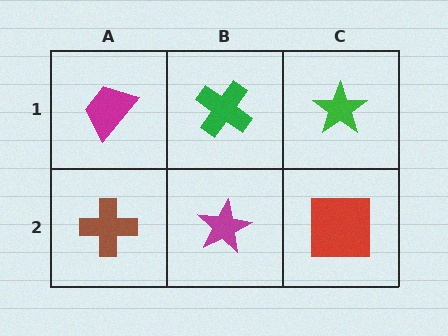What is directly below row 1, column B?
A magenta star.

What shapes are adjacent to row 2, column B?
A green cross (row 1, column B), a brown cross (row 2, column A), a red square (row 2, column C).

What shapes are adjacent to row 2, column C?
A green star (row 1, column C), a magenta star (row 2, column B).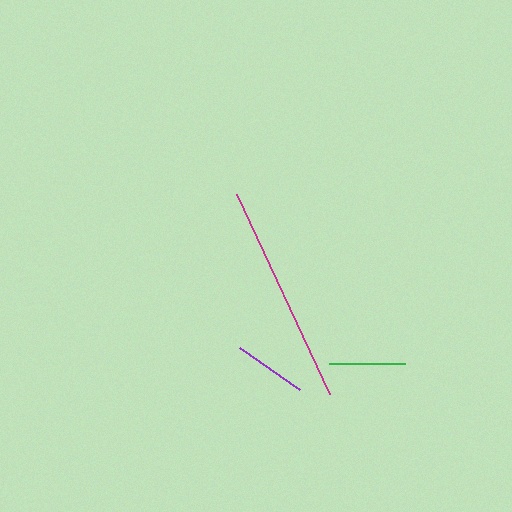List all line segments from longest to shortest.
From longest to shortest: magenta, green, purple.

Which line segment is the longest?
The magenta line is the longest at approximately 220 pixels.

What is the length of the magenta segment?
The magenta segment is approximately 220 pixels long.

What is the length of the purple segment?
The purple segment is approximately 73 pixels long.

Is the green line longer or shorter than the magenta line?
The magenta line is longer than the green line.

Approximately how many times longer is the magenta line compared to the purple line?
The magenta line is approximately 3.0 times the length of the purple line.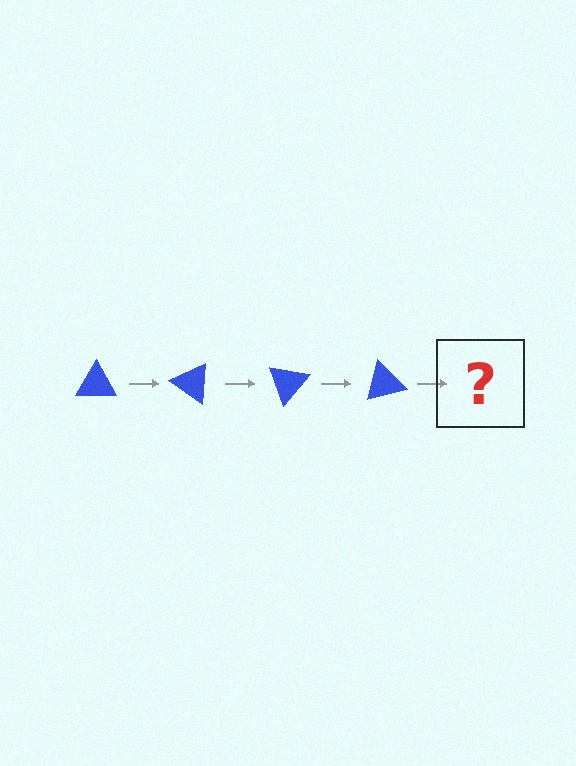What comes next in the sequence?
The next element should be a blue triangle rotated 140 degrees.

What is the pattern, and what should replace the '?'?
The pattern is that the triangle rotates 35 degrees each step. The '?' should be a blue triangle rotated 140 degrees.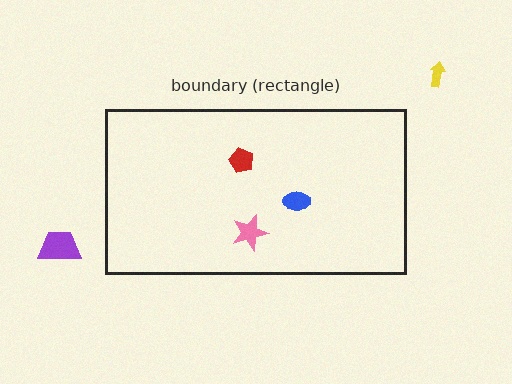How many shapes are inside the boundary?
3 inside, 2 outside.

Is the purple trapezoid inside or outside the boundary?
Outside.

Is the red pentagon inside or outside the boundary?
Inside.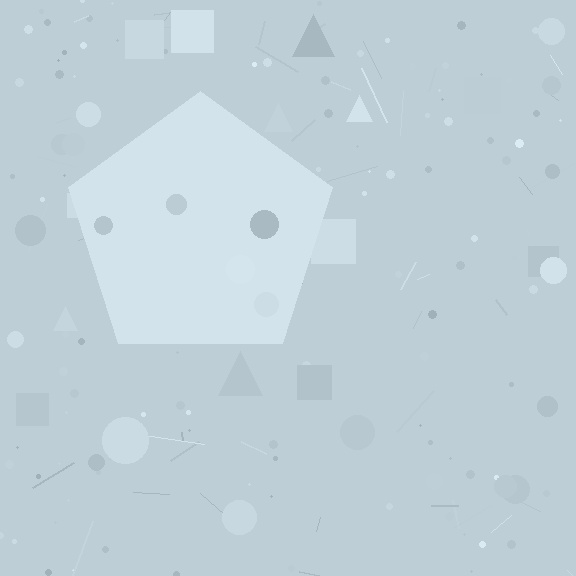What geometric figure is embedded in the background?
A pentagon is embedded in the background.